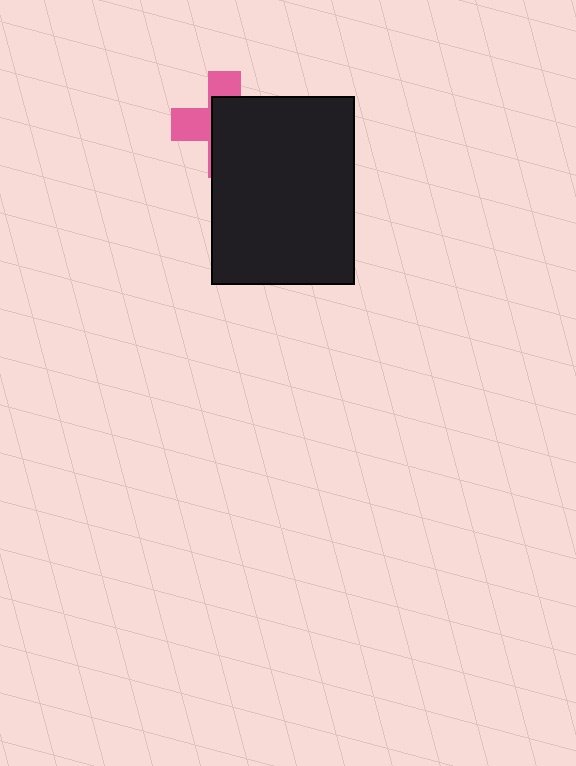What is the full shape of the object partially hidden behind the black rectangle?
The partially hidden object is a pink cross.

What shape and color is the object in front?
The object in front is a black rectangle.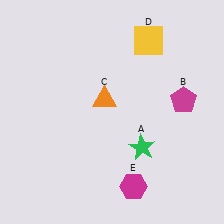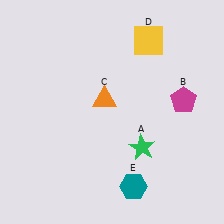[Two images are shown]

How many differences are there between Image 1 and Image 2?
There is 1 difference between the two images.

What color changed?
The hexagon (E) changed from magenta in Image 1 to teal in Image 2.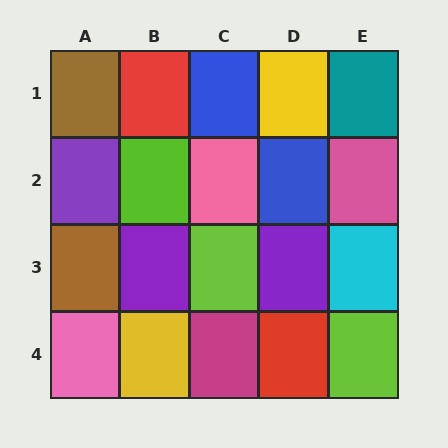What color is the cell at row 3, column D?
Purple.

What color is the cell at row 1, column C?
Blue.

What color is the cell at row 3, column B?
Purple.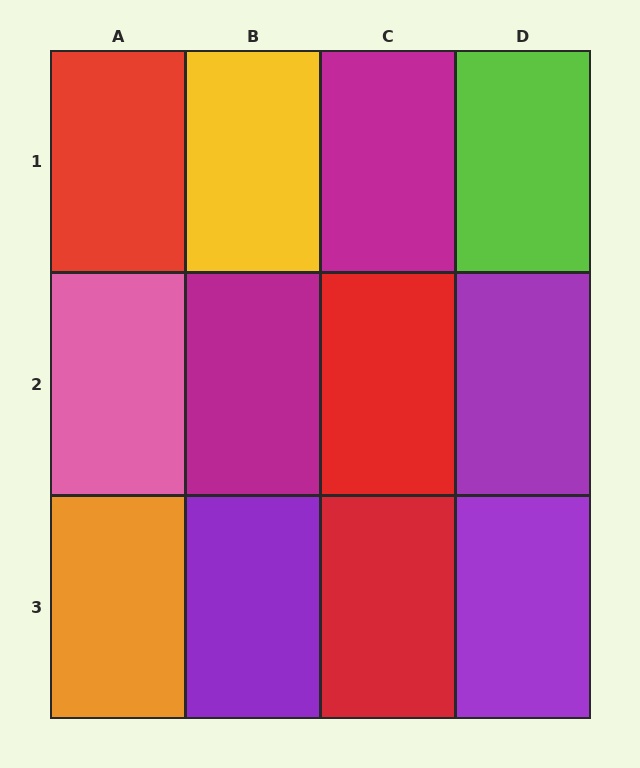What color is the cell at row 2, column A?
Pink.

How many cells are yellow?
1 cell is yellow.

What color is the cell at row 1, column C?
Magenta.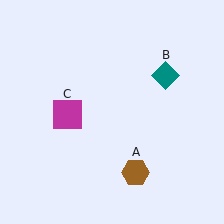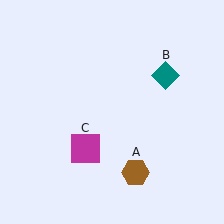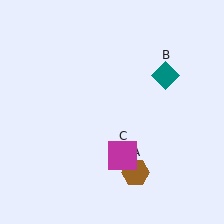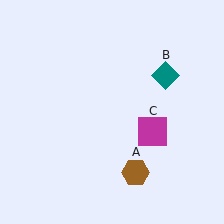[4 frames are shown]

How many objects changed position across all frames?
1 object changed position: magenta square (object C).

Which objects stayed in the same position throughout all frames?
Brown hexagon (object A) and teal diamond (object B) remained stationary.